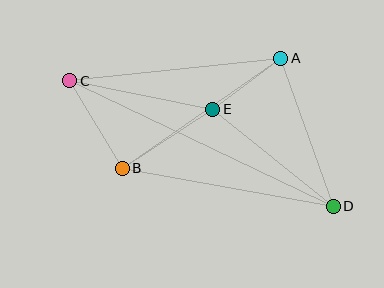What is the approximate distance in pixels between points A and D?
The distance between A and D is approximately 157 pixels.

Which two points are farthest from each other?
Points C and D are farthest from each other.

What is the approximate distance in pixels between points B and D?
The distance between B and D is approximately 214 pixels.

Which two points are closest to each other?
Points A and E are closest to each other.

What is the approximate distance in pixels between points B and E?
The distance between B and E is approximately 108 pixels.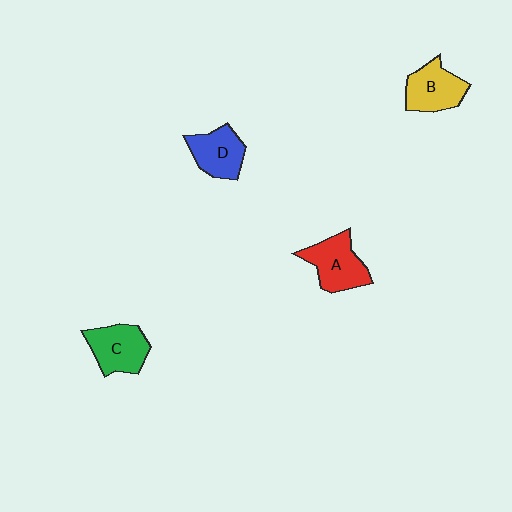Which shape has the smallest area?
Shape D (blue).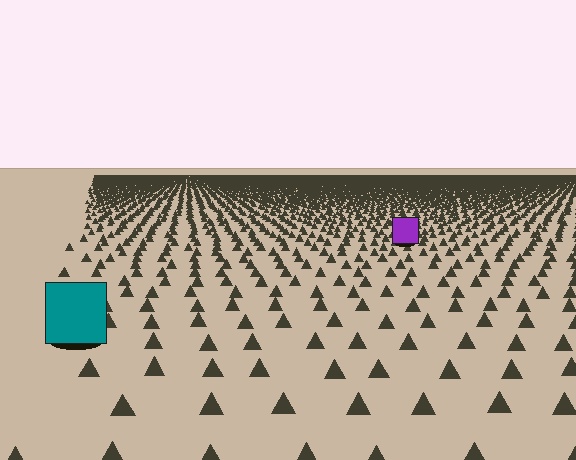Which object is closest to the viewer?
The teal square is closest. The texture marks near it are larger and more spread out.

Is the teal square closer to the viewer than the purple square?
Yes. The teal square is closer — you can tell from the texture gradient: the ground texture is coarser near it.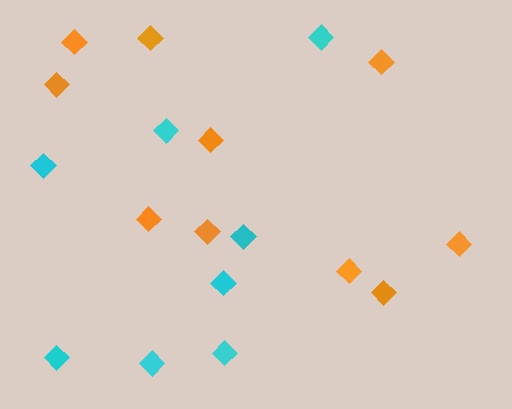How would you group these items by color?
There are 2 groups: one group of cyan diamonds (8) and one group of orange diamonds (10).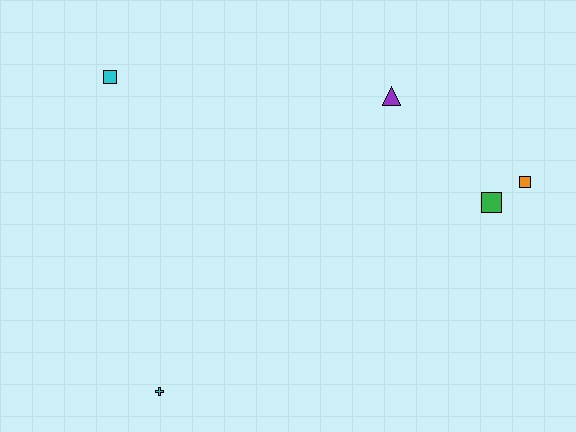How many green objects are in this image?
There is 1 green object.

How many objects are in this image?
There are 5 objects.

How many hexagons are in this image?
There are no hexagons.